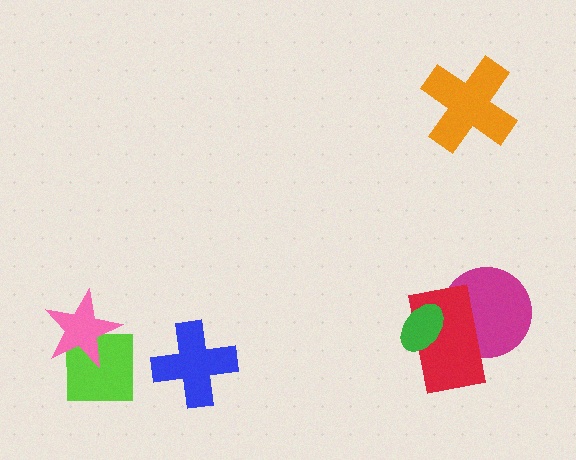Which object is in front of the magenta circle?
The red rectangle is in front of the magenta circle.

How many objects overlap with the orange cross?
0 objects overlap with the orange cross.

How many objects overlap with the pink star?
1 object overlaps with the pink star.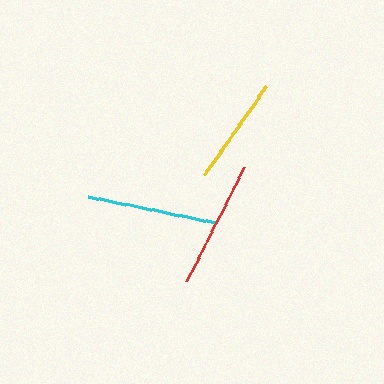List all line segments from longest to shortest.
From longest to shortest: cyan, red, yellow.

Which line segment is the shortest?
The yellow line is the shortest at approximately 109 pixels.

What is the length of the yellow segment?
The yellow segment is approximately 109 pixels long.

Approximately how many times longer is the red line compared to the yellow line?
The red line is approximately 1.2 times the length of the yellow line.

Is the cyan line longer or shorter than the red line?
The cyan line is longer than the red line.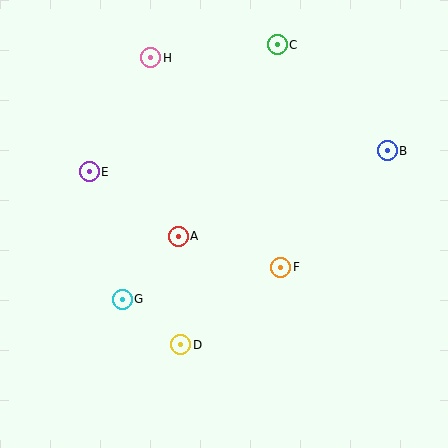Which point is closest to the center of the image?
Point A at (178, 236) is closest to the center.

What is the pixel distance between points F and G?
The distance between F and G is 162 pixels.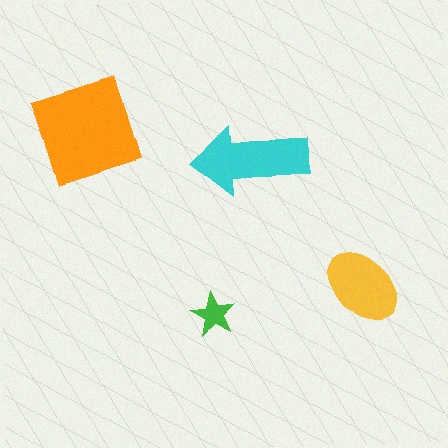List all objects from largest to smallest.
The orange diamond, the cyan arrow, the yellow ellipse, the green star.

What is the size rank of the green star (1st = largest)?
4th.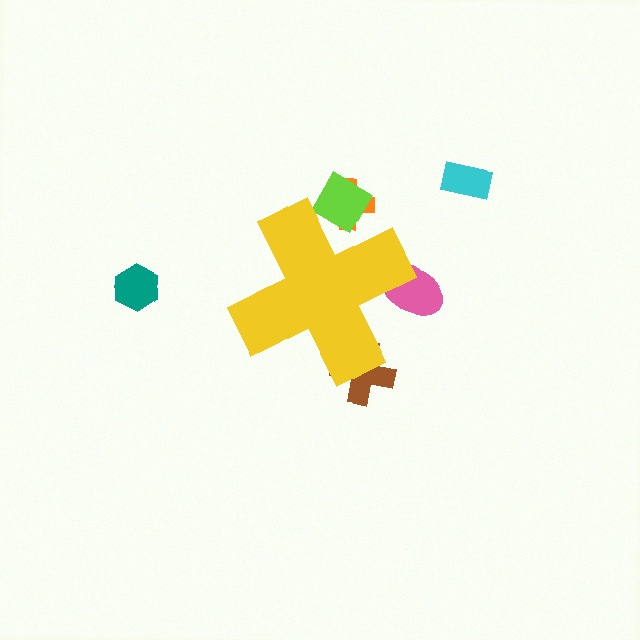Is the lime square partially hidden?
Yes, the lime square is partially hidden behind the yellow cross.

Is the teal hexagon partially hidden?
No, the teal hexagon is fully visible.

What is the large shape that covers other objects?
A yellow cross.